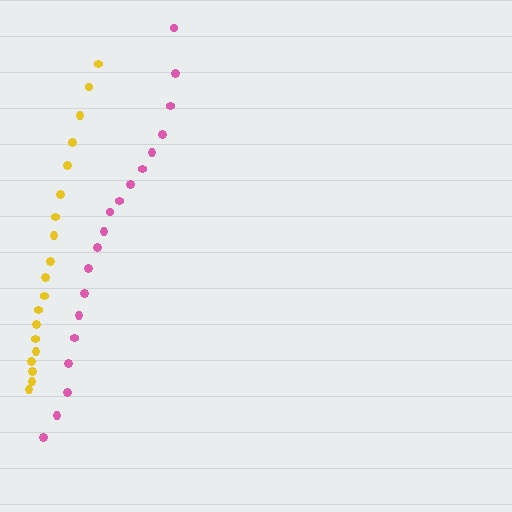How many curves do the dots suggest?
There are 2 distinct paths.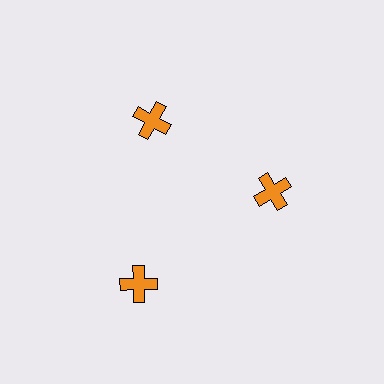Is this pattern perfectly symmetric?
No. The 3 orange crosses are arranged in a ring, but one element near the 7 o'clock position is pushed outward from the center, breaking the 3-fold rotational symmetry.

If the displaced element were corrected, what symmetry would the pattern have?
It would have 3-fold rotational symmetry — the pattern would map onto itself every 120 degrees.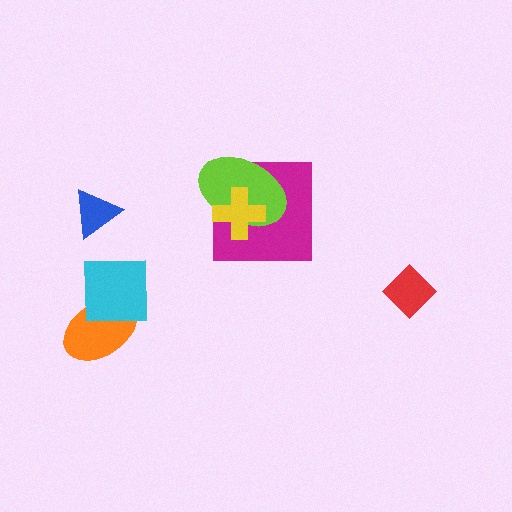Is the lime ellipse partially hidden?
Yes, it is partially covered by another shape.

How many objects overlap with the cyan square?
1 object overlaps with the cyan square.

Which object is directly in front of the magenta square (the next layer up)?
The lime ellipse is directly in front of the magenta square.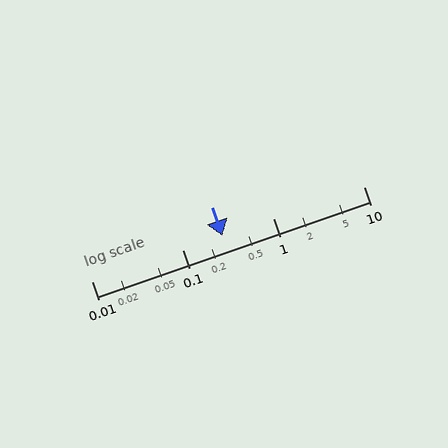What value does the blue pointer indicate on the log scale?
The pointer indicates approximately 0.28.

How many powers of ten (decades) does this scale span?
The scale spans 3 decades, from 0.01 to 10.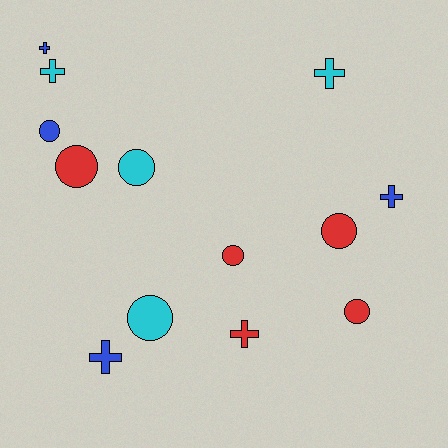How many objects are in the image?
There are 13 objects.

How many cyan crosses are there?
There are 2 cyan crosses.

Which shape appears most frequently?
Circle, with 7 objects.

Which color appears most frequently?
Red, with 5 objects.